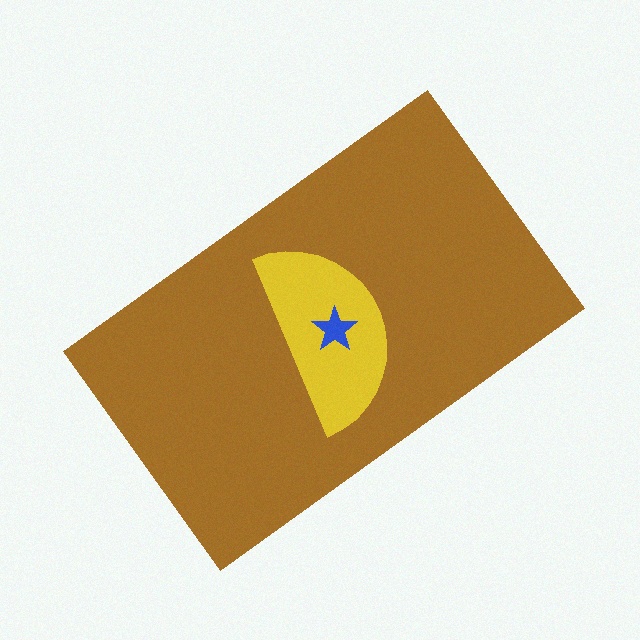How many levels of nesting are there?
3.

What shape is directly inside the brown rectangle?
The yellow semicircle.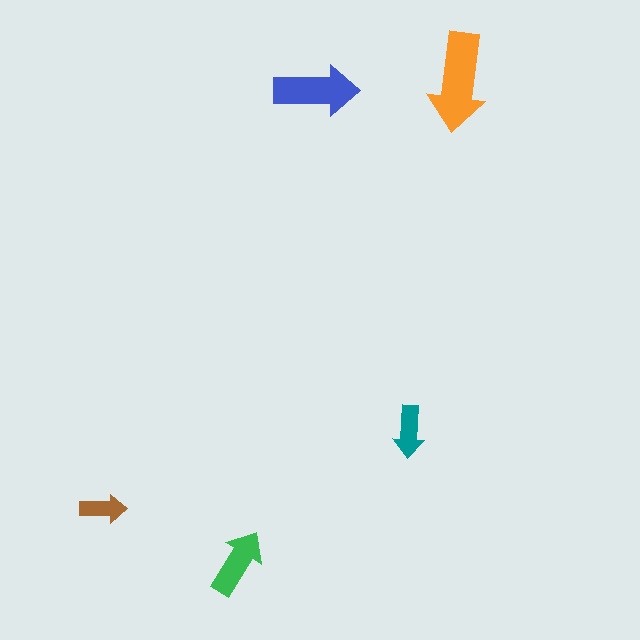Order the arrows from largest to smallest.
the orange one, the blue one, the green one, the teal one, the brown one.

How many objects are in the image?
There are 5 objects in the image.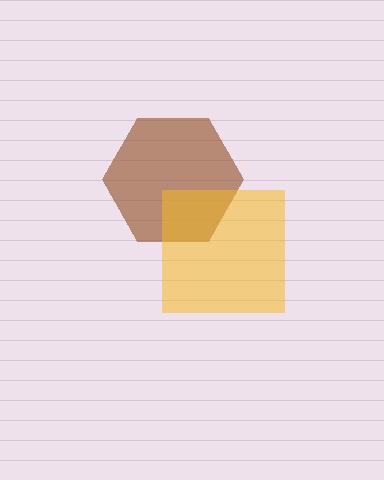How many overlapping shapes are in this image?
There are 2 overlapping shapes in the image.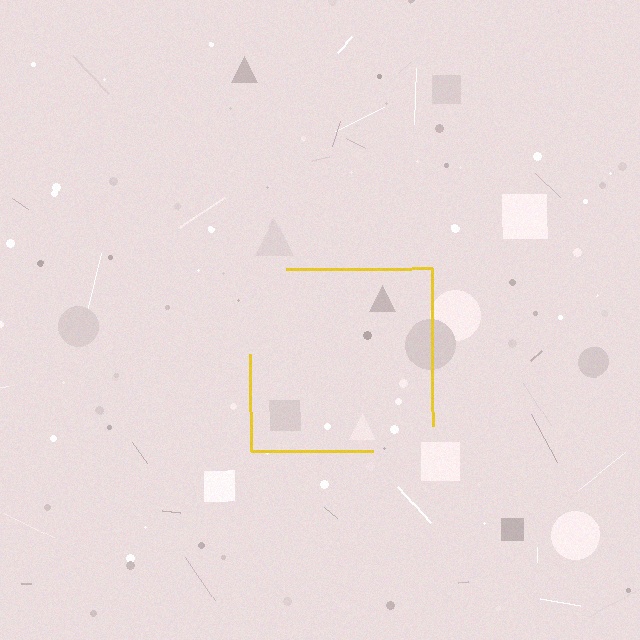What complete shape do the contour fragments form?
The contour fragments form a square.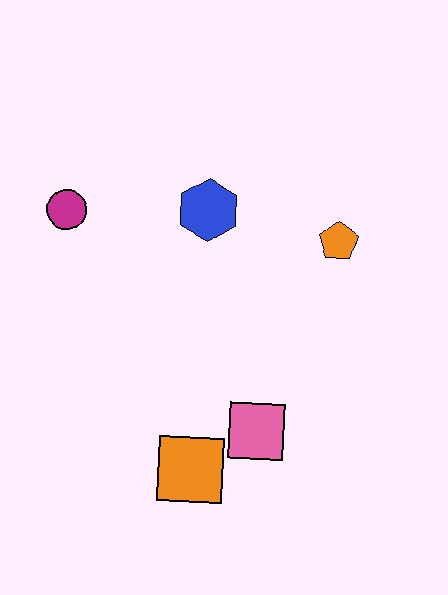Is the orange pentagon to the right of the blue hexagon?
Yes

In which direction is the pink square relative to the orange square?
The pink square is to the right of the orange square.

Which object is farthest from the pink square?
The magenta circle is farthest from the pink square.